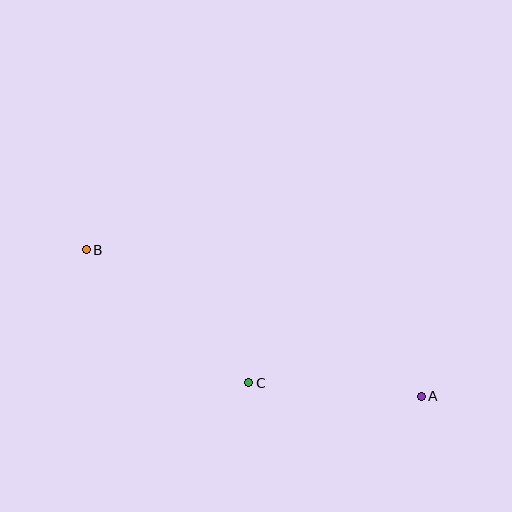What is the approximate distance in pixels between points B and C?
The distance between B and C is approximately 210 pixels.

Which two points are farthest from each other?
Points A and B are farthest from each other.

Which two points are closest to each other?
Points A and C are closest to each other.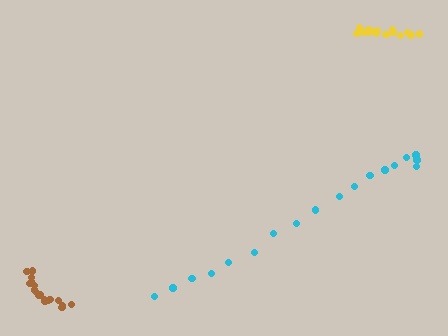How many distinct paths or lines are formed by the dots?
There are 3 distinct paths.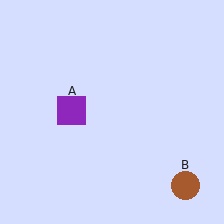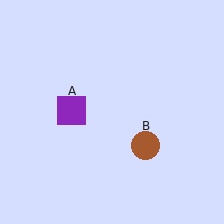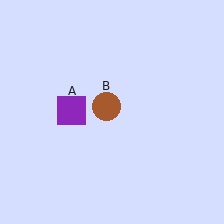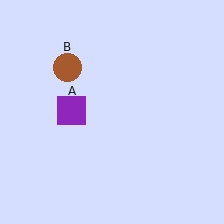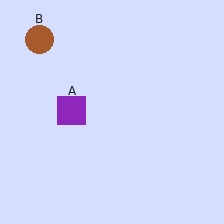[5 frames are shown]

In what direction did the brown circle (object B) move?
The brown circle (object B) moved up and to the left.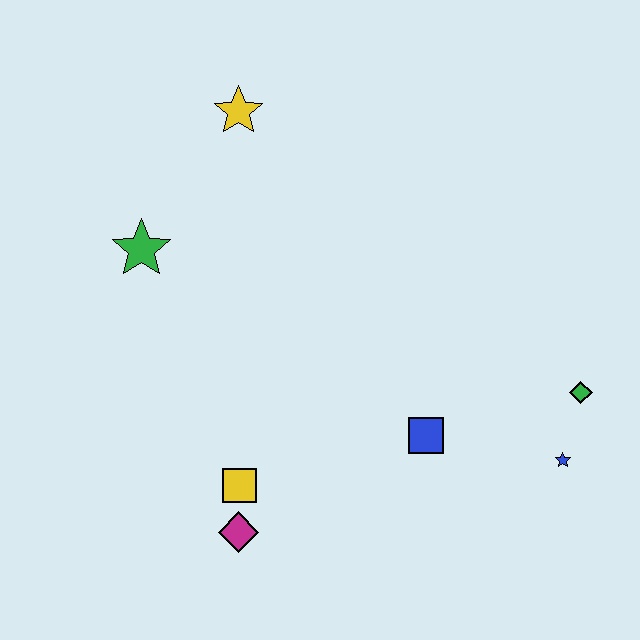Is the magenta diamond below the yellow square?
Yes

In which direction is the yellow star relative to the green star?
The yellow star is above the green star.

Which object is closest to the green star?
The yellow star is closest to the green star.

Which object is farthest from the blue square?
The yellow star is farthest from the blue square.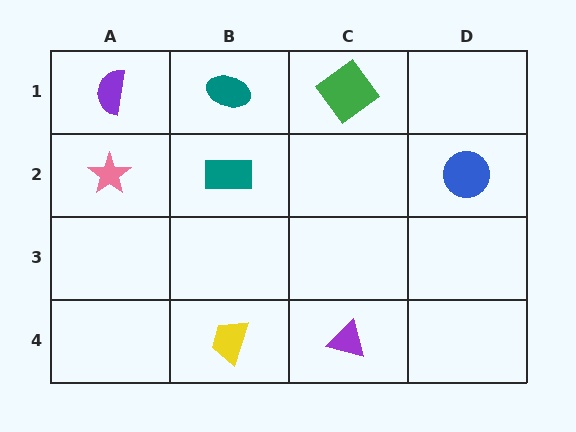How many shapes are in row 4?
2 shapes.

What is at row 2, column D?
A blue circle.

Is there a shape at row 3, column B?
No, that cell is empty.